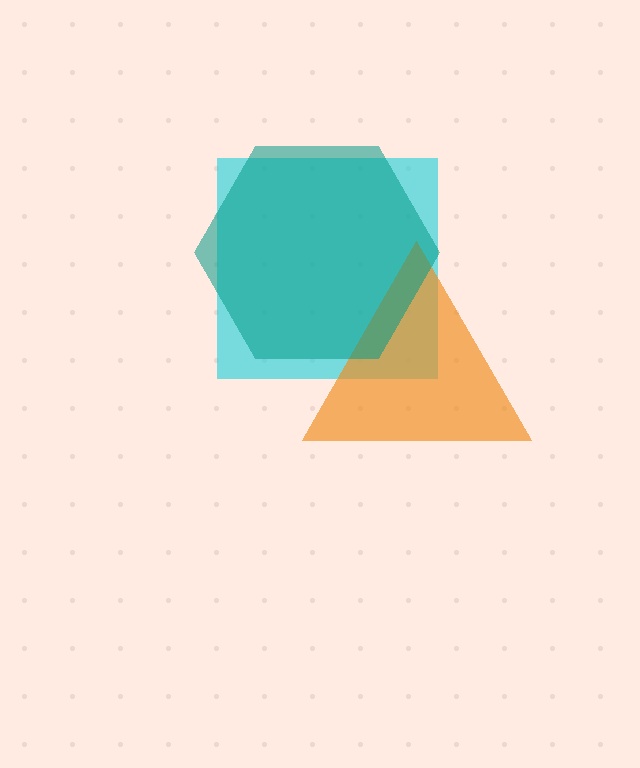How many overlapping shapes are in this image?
There are 3 overlapping shapes in the image.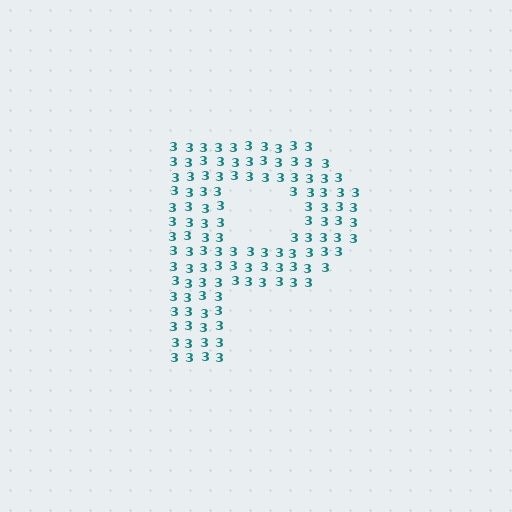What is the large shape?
The large shape is the letter P.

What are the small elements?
The small elements are digit 3's.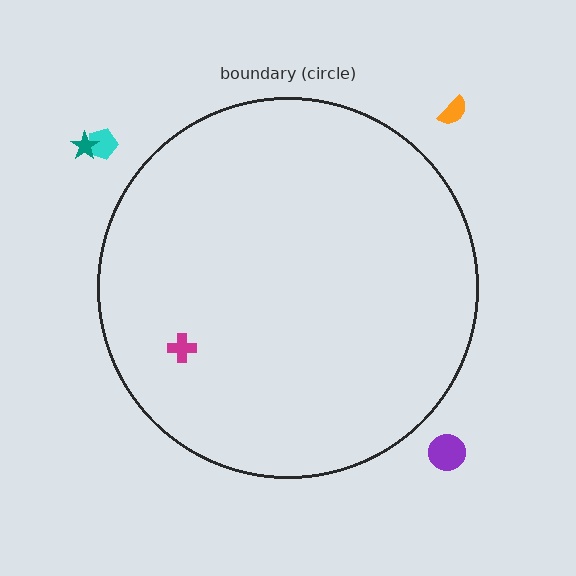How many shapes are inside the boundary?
1 inside, 4 outside.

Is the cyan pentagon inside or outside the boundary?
Outside.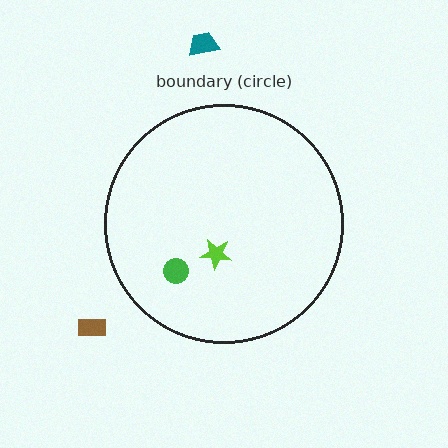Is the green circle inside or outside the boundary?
Inside.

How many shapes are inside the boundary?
2 inside, 2 outside.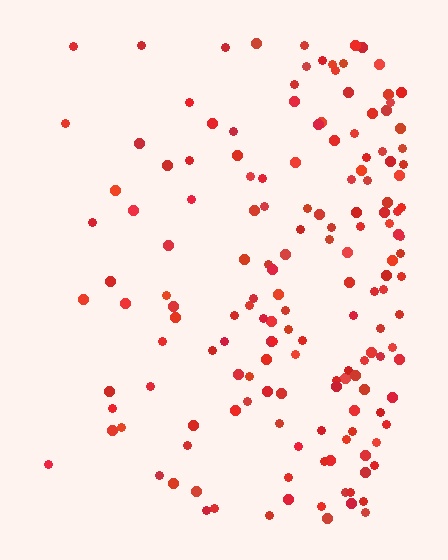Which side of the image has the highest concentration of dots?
The right.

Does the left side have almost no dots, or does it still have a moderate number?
Still a moderate number, just noticeably fewer than the right.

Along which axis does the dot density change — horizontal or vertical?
Horizontal.